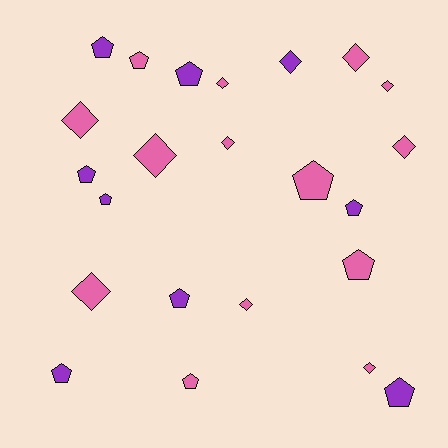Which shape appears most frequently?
Pentagon, with 12 objects.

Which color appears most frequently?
Pink, with 14 objects.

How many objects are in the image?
There are 23 objects.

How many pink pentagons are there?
There are 4 pink pentagons.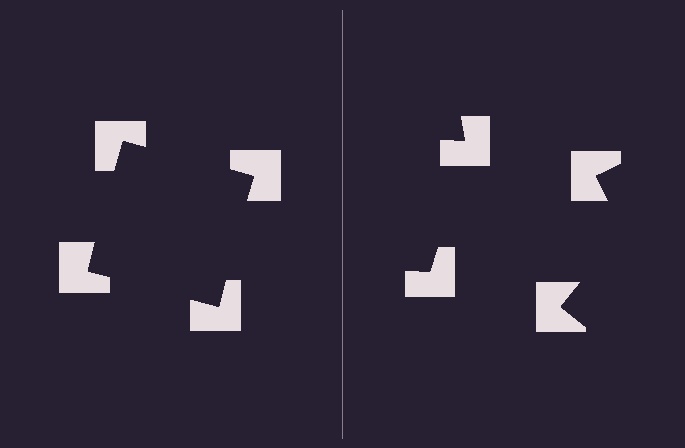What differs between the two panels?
The notched squares are positioned identically on both sides; only the wedge orientations differ. On the left they align to a square; on the right they are misaligned.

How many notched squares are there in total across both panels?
8 — 4 on each side.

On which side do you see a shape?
An illusory square appears on the left side. On the right side the wedge cuts are rotated, so no coherent shape forms.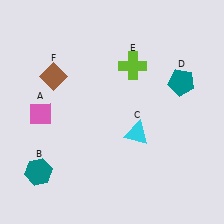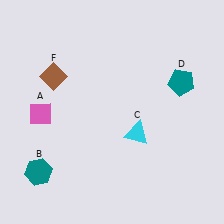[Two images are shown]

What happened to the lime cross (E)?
The lime cross (E) was removed in Image 2. It was in the top-right area of Image 1.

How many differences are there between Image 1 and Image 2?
There is 1 difference between the two images.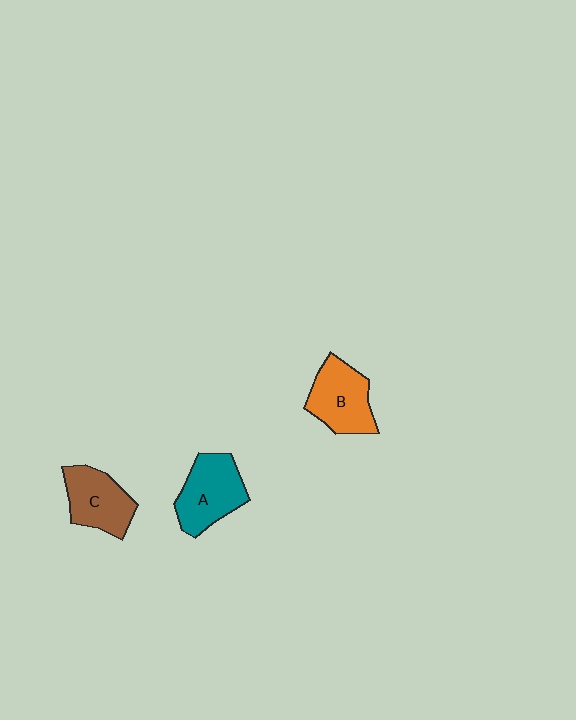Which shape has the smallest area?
Shape C (brown).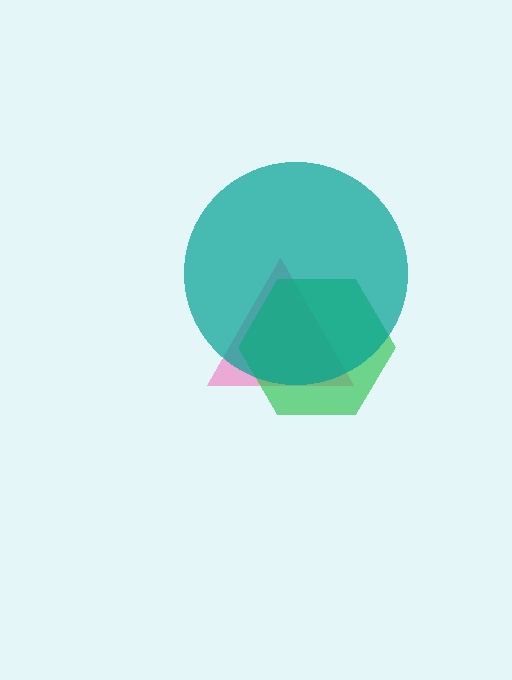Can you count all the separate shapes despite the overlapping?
Yes, there are 3 separate shapes.